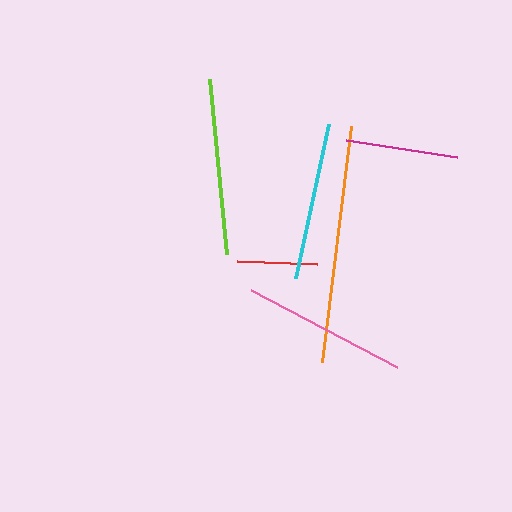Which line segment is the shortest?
The red line is the shortest at approximately 81 pixels.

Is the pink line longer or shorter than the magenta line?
The pink line is longer than the magenta line.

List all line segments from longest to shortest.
From longest to shortest: orange, lime, pink, cyan, magenta, red.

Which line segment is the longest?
The orange line is the longest at approximately 238 pixels.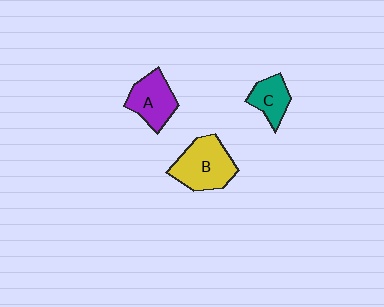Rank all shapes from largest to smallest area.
From largest to smallest: B (yellow), A (purple), C (teal).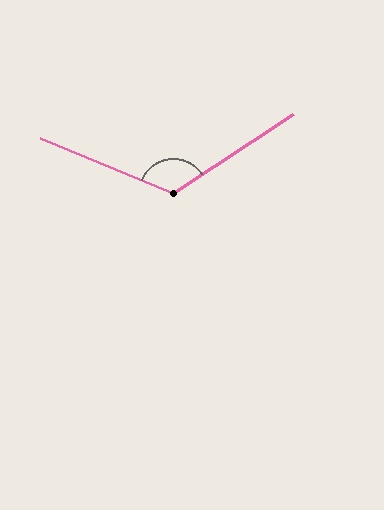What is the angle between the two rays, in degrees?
Approximately 124 degrees.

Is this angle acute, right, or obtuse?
It is obtuse.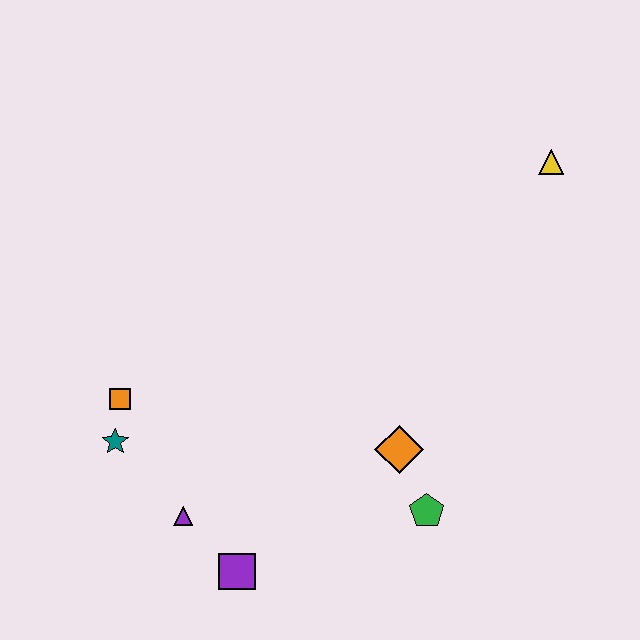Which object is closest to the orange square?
The teal star is closest to the orange square.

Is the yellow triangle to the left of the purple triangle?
No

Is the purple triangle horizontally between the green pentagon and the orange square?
Yes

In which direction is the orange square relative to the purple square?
The orange square is above the purple square.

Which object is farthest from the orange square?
The yellow triangle is farthest from the orange square.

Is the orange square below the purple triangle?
No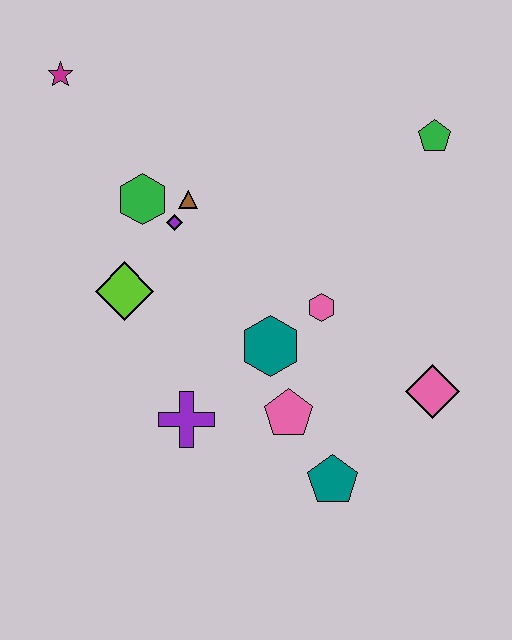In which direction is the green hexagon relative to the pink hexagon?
The green hexagon is to the left of the pink hexagon.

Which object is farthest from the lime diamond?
The green pentagon is farthest from the lime diamond.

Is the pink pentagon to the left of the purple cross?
No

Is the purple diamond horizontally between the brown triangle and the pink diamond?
No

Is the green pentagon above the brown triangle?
Yes